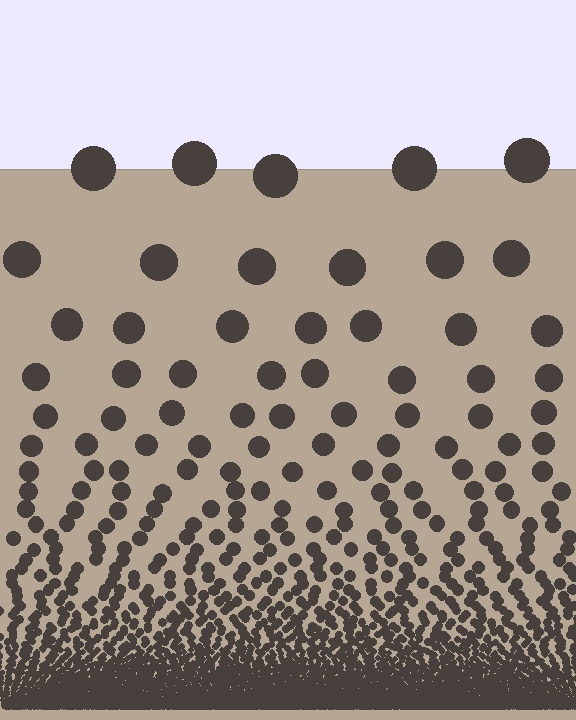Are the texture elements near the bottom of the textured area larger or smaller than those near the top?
Smaller. The gradient is inverted — elements near the bottom are smaller and denser.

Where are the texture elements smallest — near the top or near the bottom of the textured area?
Near the bottom.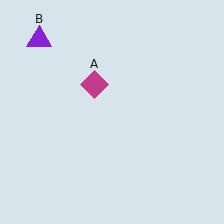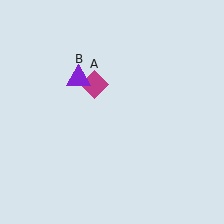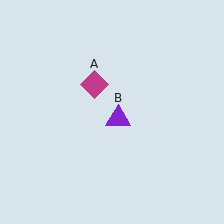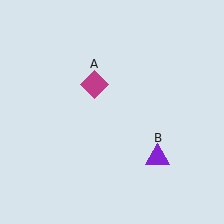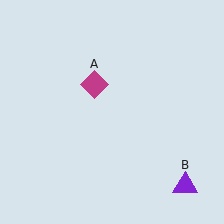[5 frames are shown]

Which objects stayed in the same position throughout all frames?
Magenta diamond (object A) remained stationary.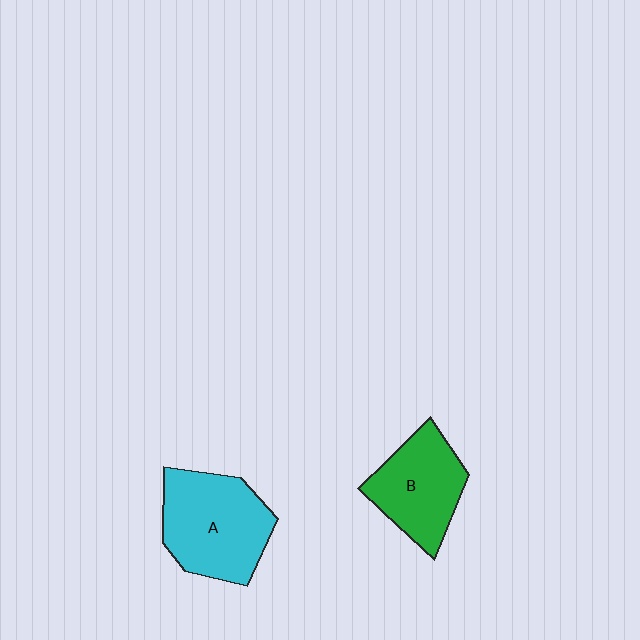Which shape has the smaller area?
Shape B (green).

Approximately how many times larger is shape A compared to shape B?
Approximately 1.2 times.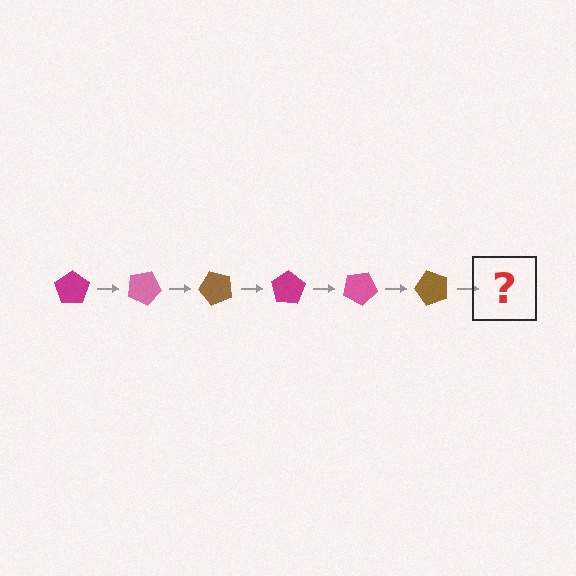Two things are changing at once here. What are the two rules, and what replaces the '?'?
The two rules are that it rotates 25 degrees each step and the color cycles through magenta, pink, and brown. The '?' should be a magenta pentagon, rotated 150 degrees from the start.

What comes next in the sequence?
The next element should be a magenta pentagon, rotated 150 degrees from the start.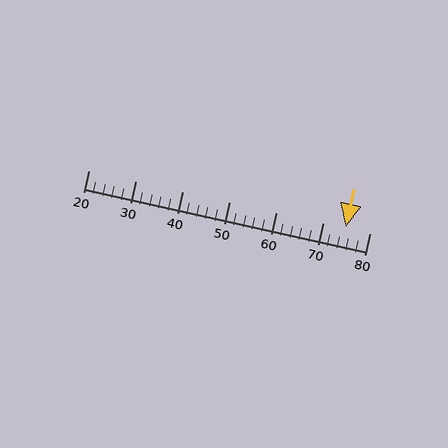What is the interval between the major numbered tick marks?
The major tick marks are spaced 10 units apart.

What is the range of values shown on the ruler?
The ruler shows values from 20 to 80.